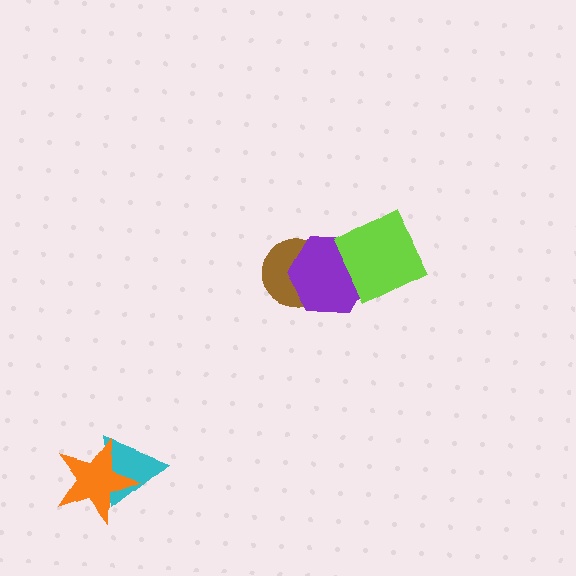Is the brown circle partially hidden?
Yes, it is partially covered by another shape.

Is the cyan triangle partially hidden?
Yes, it is partially covered by another shape.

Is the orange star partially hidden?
No, no other shape covers it.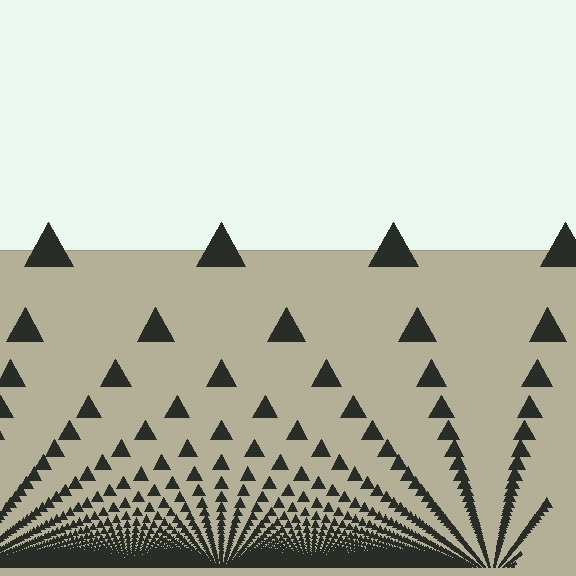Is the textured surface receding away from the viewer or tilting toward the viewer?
The surface appears to tilt toward the viewer. Texture elements get larger and sparser toward the top.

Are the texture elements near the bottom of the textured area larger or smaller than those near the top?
Smaller. The gradient is inverted — elements near the bottom are smaller and denser.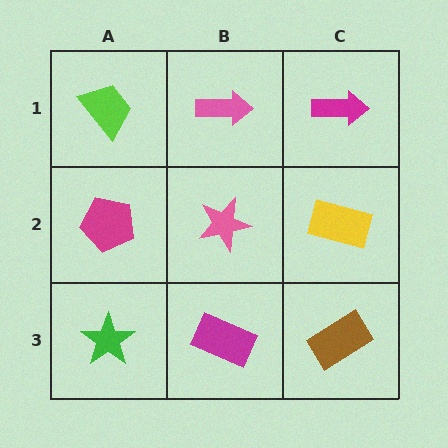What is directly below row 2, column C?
A brown rectangle.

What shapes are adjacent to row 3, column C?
A yellow rectangle (row 2, column C), a magenta rectangle (row 3, column B).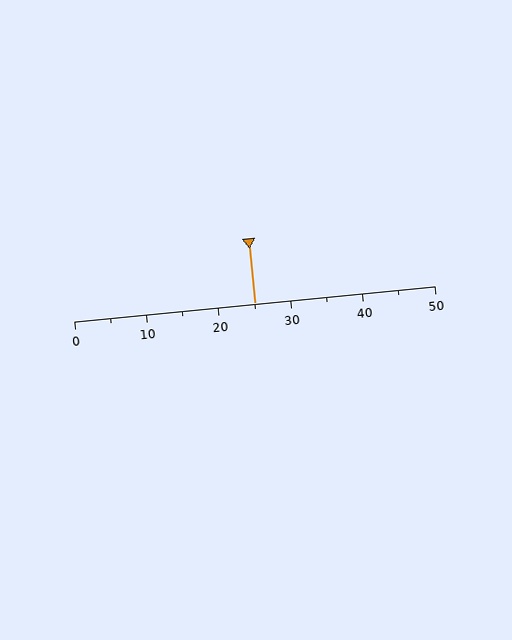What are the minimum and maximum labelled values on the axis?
The axis runs from 0 to 50.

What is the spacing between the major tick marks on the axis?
The major ticks are spaced 10 apart.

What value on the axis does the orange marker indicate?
The marker indicates approximately 25.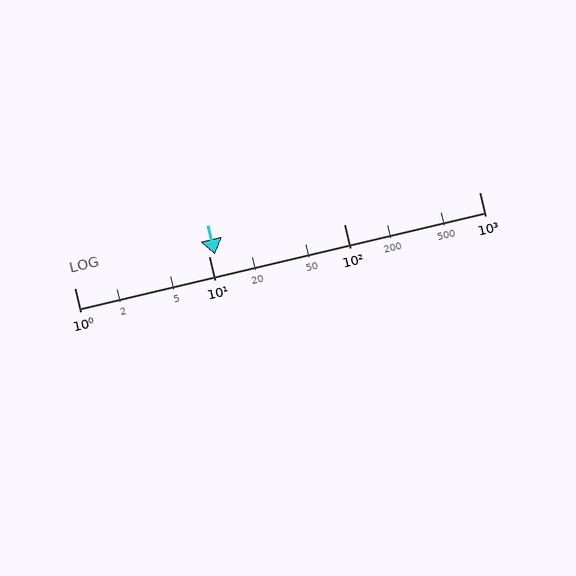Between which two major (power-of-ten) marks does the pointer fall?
The pointer is between 10 and 100.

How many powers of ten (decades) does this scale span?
The scale spans 3 decades, from 1 to 1000.